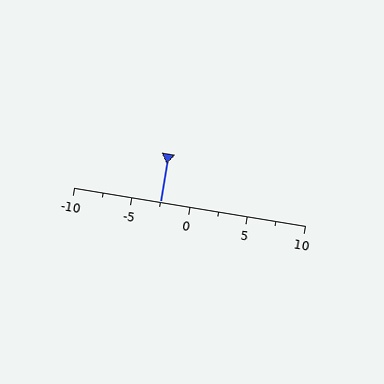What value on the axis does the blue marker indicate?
The marker indicates approximately -2.5.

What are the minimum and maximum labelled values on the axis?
The axis runs from -10 to 10.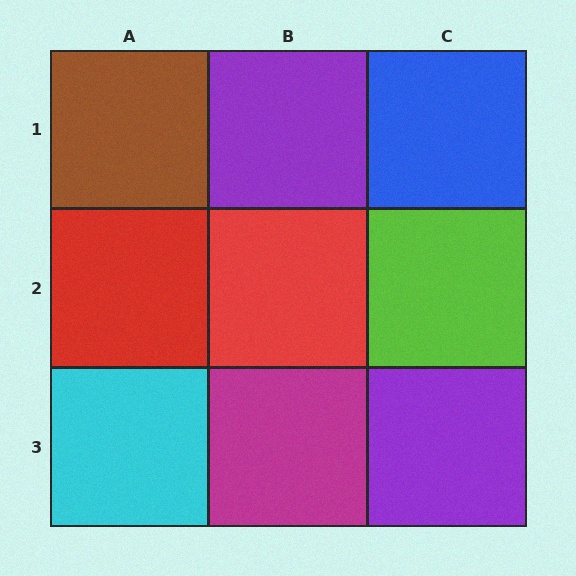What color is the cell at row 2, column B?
Red.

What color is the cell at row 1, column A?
Brown.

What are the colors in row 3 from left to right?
Cyan, magenta, purple.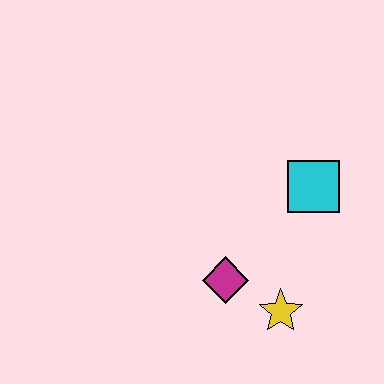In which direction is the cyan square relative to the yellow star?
The cyan square is above the yellow star.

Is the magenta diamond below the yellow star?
No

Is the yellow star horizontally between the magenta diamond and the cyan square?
Yes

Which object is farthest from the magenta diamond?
The cyan square is farthest from the magenta diamond.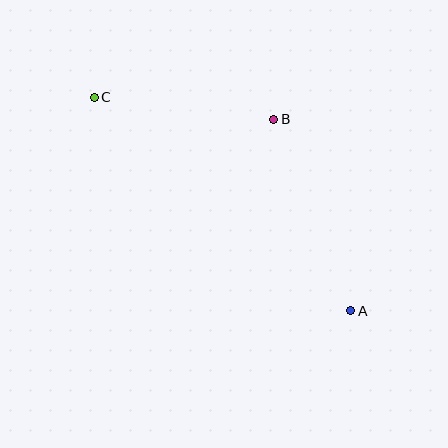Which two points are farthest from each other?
Points A and C are farthest from each other.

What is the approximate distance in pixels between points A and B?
The distance between A and B is approximately 206 pixels.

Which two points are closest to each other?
Points B and C are closest to each other.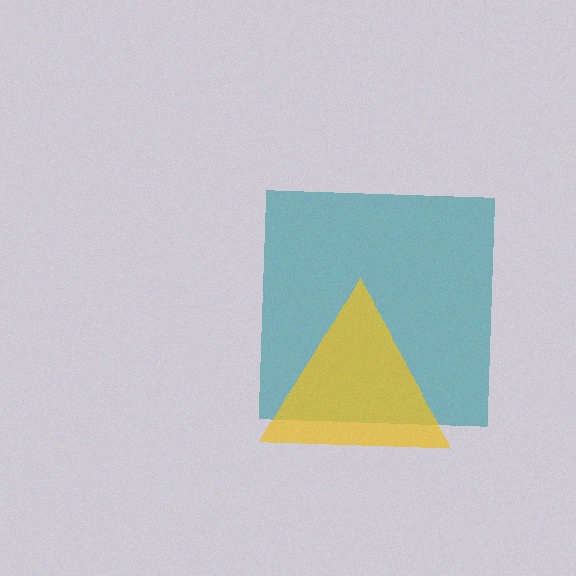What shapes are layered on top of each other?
The layered shapes are: a teal square, a yellow triangle.